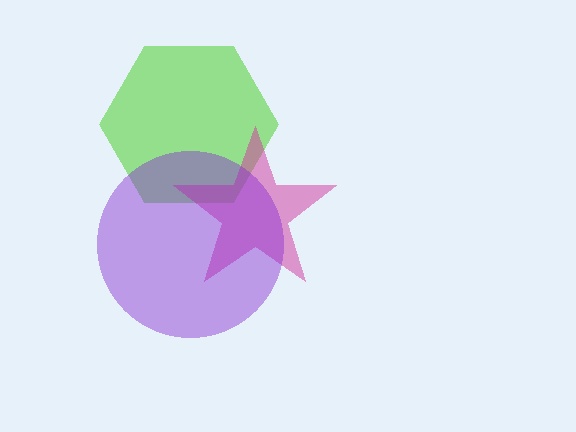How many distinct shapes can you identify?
There are 3 distinct shapes: a lime hexagon, a magenta star, a purple circle.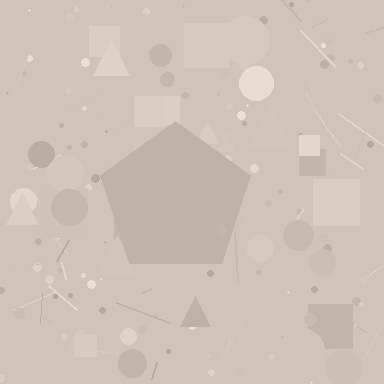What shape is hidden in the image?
A pentagon is hidden in the image.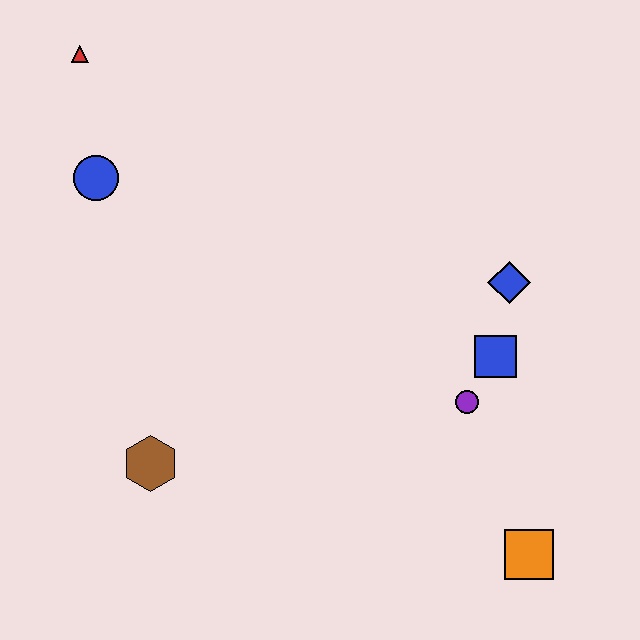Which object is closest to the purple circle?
The blue square is closest to the purple circle.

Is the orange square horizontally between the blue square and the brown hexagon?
No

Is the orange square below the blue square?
Yes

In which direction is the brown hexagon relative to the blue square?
The brown hexagon is to the left of the blue square.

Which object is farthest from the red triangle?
The orange square is farthest from the red triangle.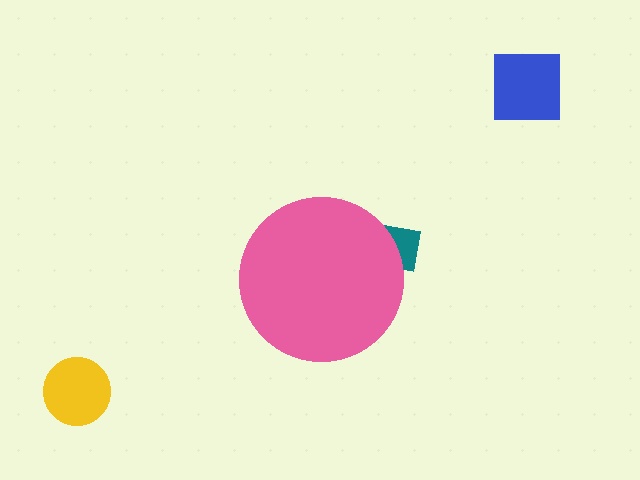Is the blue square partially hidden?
No, the blue square is fully visible.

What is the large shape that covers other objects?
A pink circle.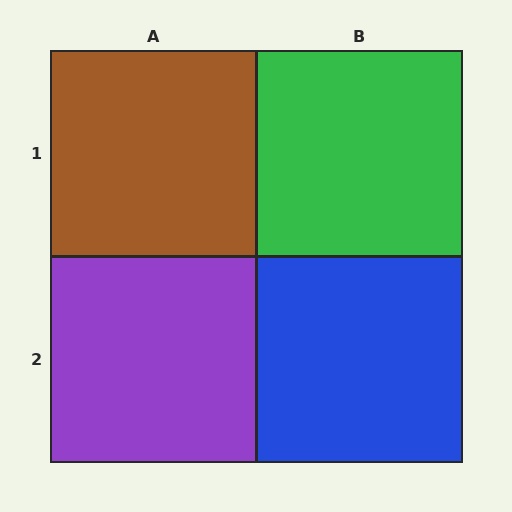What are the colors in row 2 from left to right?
Purple, blue.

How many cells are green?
1 cell is green.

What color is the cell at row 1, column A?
Brown.